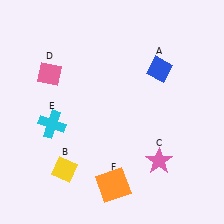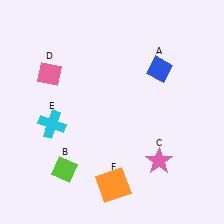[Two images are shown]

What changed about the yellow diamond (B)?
In Image 1, B is yellow. In Image 2, it changed to lime.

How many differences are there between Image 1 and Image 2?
There is 1 difference between the two images.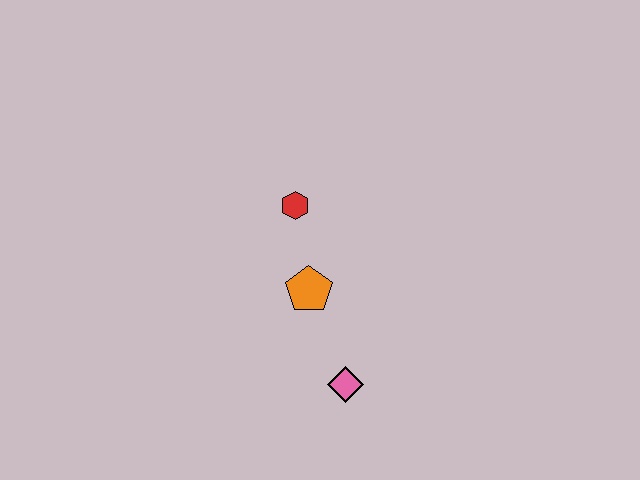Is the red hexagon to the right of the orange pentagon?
No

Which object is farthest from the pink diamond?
The red hexagon is farthest from the pink diamond.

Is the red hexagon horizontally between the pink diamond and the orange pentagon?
No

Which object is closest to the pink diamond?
The orange pentagon is closest to the pink diamond.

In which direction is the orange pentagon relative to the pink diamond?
The orange pentagon is above the pink diamond.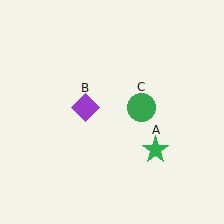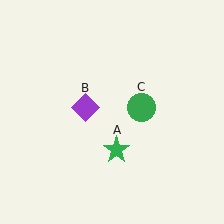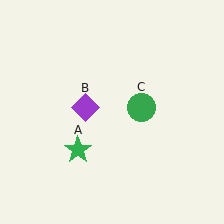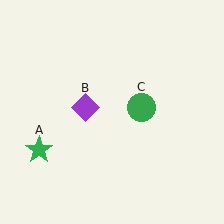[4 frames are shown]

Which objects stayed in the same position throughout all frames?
Purple diamond (object B) and green circle (object C) remained stationary.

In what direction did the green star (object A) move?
The green star (object A) moved left.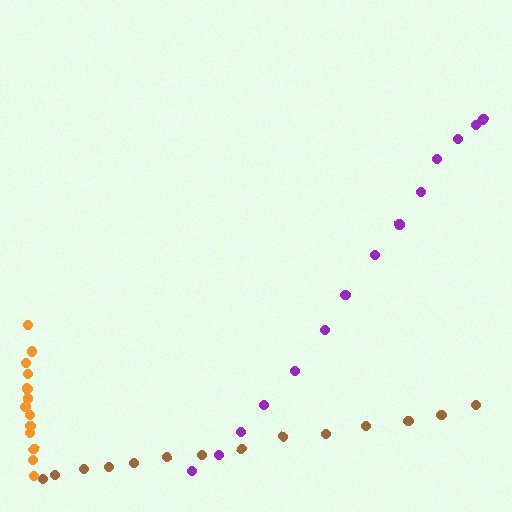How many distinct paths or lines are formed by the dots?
There are 3 distinct paths.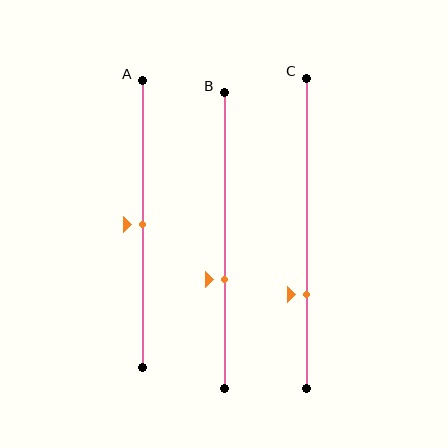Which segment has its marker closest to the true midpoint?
Segment A has its marker closest to the true midpoint.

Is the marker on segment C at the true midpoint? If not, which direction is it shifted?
No, the marker on segment C is shifted downward by about 20% of the segment length.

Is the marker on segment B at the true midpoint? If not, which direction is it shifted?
No, the marker on segment B is shifted downward by about 13% of the segment length.